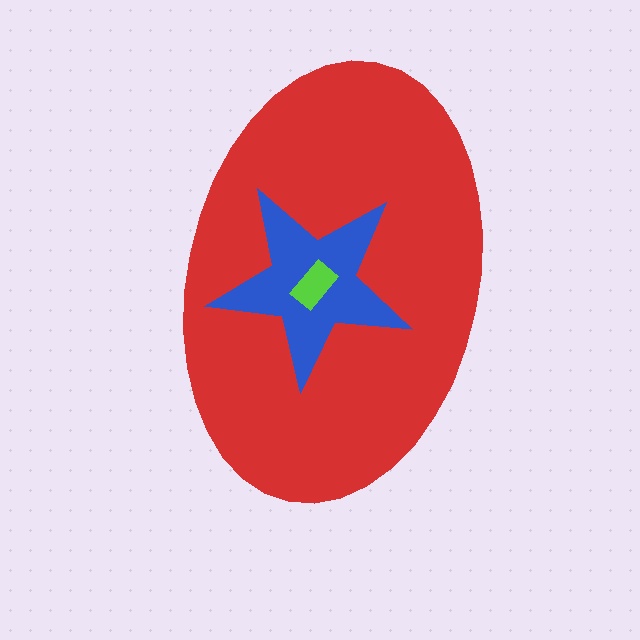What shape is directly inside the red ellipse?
The blue star.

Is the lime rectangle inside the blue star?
Yes.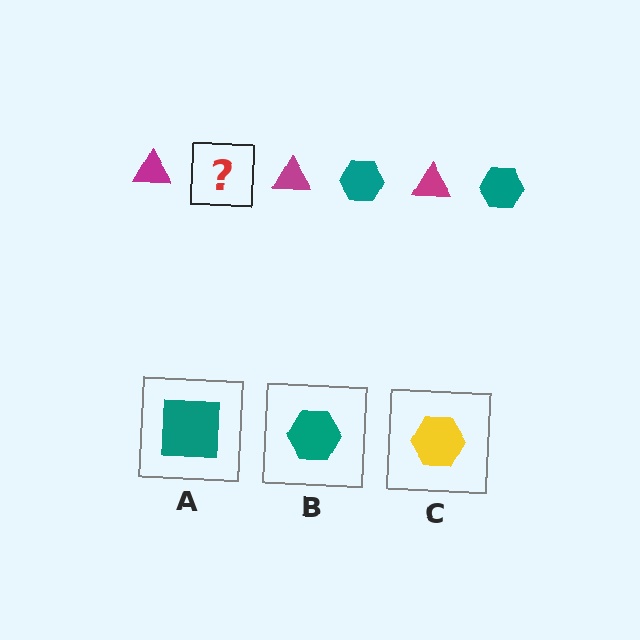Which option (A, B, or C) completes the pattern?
B.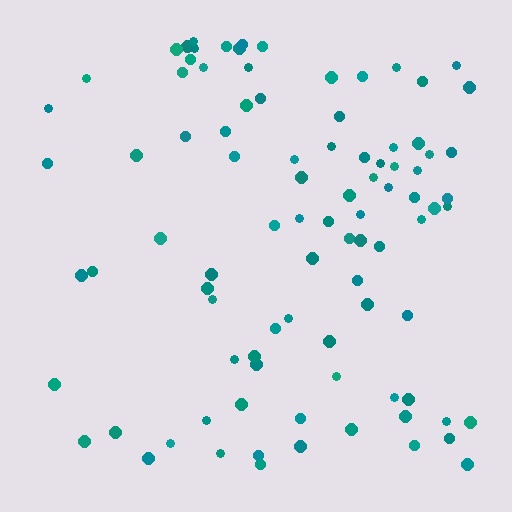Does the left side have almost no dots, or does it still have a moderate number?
Still a moderate number, just noticeably fewer than the right.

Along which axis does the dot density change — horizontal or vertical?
Horizontal.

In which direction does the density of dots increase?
From left to right, with the right side densest.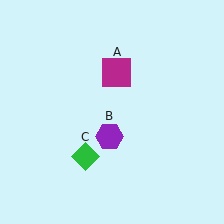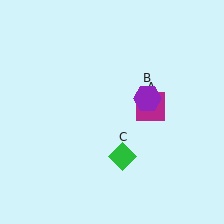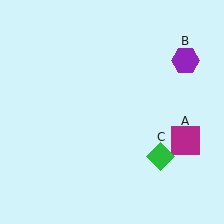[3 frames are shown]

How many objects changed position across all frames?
3 objects changed position: magenta square (object A), purple hexagon (object B), green diamond (object C).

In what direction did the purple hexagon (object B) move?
The purple hexagon (object B) moved up and to the right.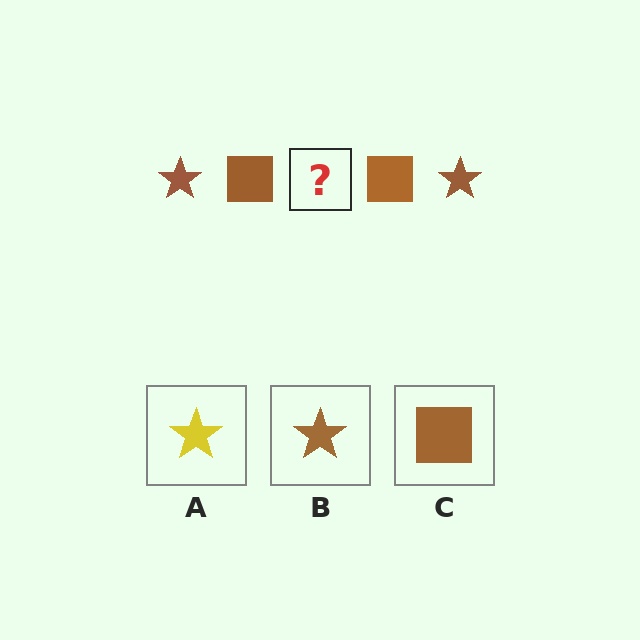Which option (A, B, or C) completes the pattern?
B.